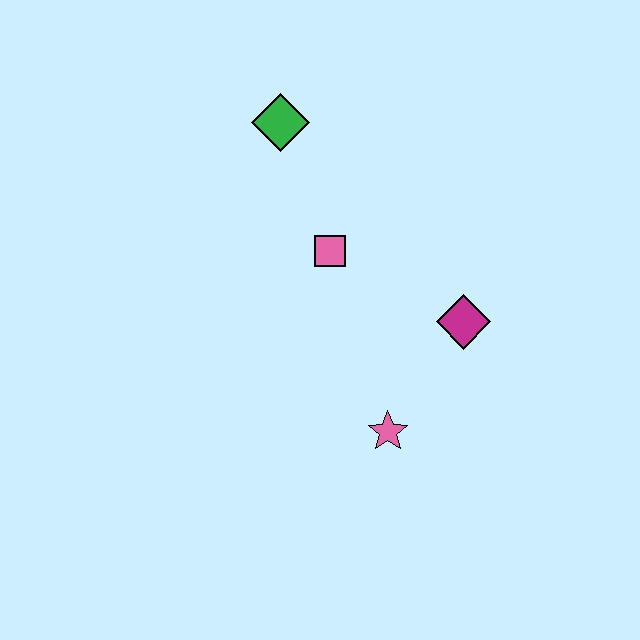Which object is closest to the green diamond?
The pink square is closest to the green diamond.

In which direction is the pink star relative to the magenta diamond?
The pink star is below the magenta diamond.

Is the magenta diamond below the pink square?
Yes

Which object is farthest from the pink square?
The pink star is farthest from the pink square.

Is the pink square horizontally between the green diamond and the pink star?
Yes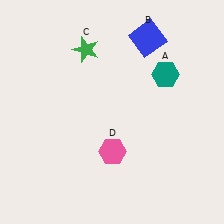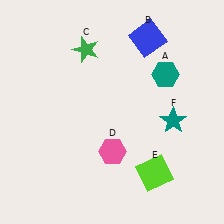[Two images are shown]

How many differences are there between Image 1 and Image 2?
There are 2 differences between the two images.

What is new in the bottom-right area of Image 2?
A lime square (E) was added in the bottom-right area of Image 2.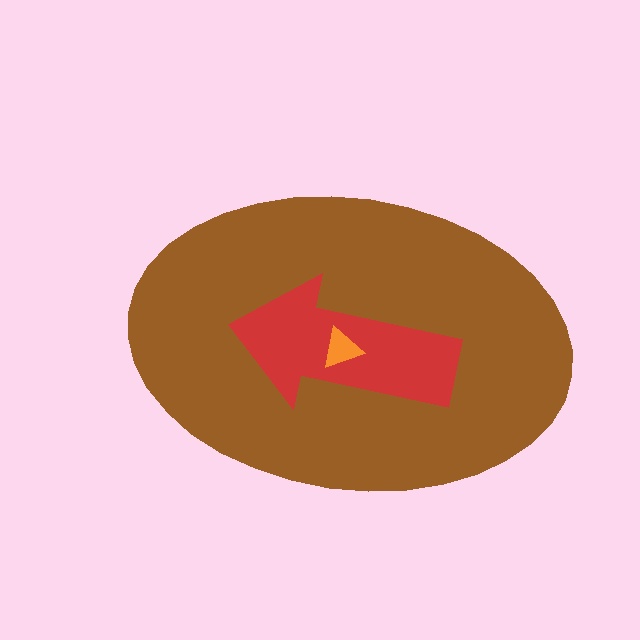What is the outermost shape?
The brown ellipse.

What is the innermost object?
The orange triangle.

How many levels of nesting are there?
3.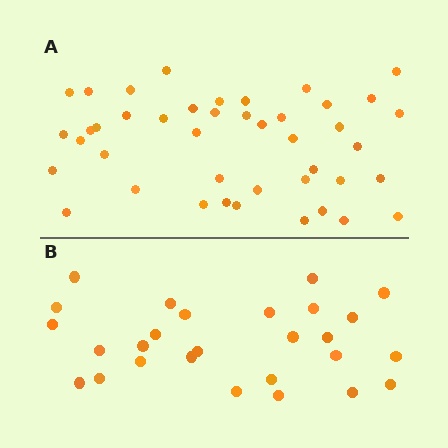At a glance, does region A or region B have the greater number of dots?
Region A (the top region) has more dots.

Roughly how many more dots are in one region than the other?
Region A has approximately 15 more dots than region B.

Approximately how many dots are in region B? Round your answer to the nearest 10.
About 30 dots. (The exact count is 27, which rounds to 30.)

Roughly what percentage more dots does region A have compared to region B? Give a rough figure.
About 60% more.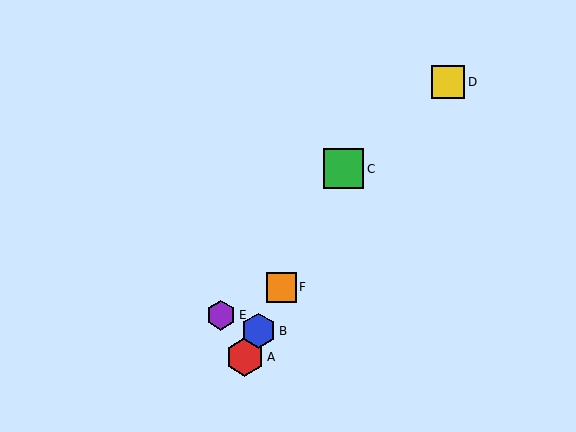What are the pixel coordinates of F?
Object F is at (281, 287).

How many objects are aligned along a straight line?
4 objects (A, B, C, F) are aligned along a straight line.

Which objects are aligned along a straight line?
Objects A, B, C, F are aligned along a straight line.